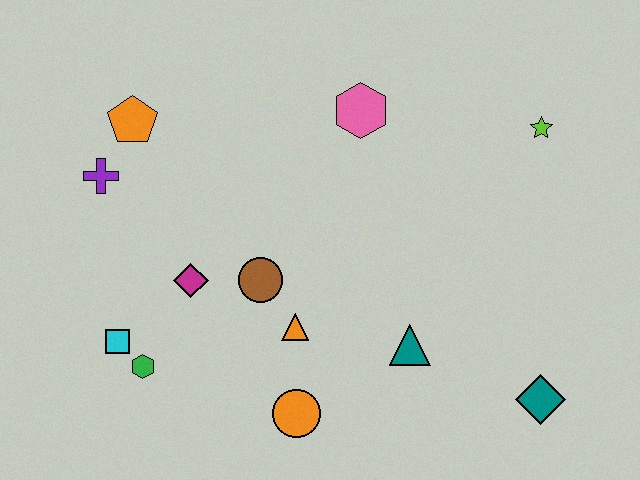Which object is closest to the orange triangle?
The brown circle is closest to the orange triangle.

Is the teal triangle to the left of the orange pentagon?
No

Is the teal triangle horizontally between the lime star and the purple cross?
Yes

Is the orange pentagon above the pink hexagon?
No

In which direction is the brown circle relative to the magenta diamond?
The brown circle is to the right of the magenta diamond.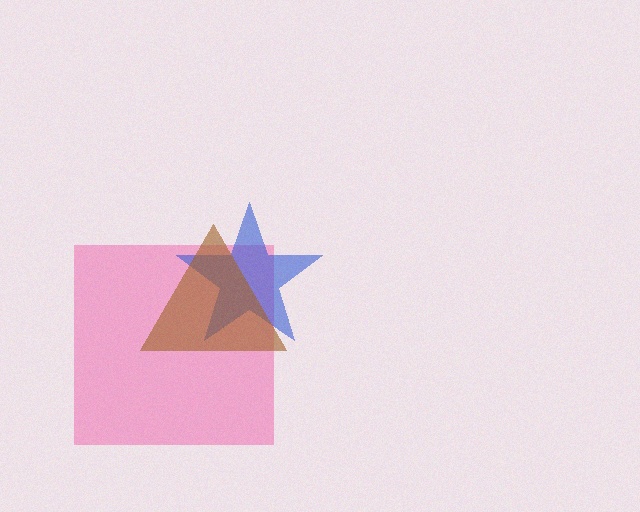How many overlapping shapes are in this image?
There are 3 overlapping shapes in the image.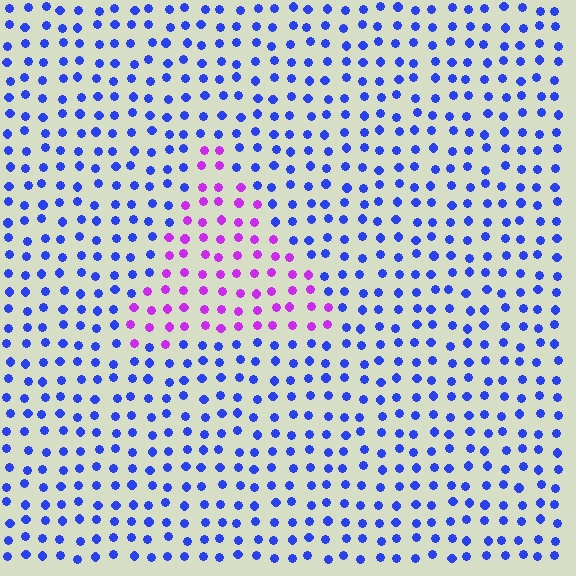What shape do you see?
I see a triangle.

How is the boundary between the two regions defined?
The boundary is defined purely by a slight shift in hue (about 57 degrees). Spacing, size, and orientation are identical on both sides.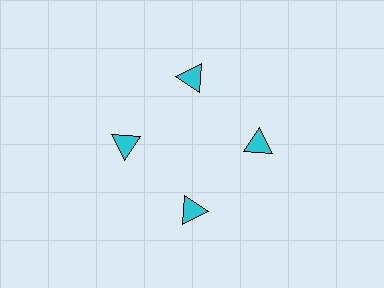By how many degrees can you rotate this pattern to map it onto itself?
The pattern maps onto itself every 90 degrees of rotation.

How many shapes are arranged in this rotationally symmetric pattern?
There are 4 shapes, arranged in 4 groups of 1.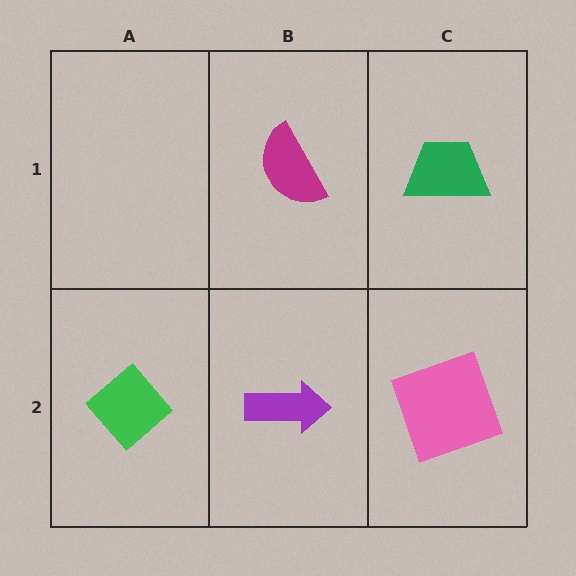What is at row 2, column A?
A green diamond.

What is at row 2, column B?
A purple arrow.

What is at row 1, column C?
A green trapezoid.